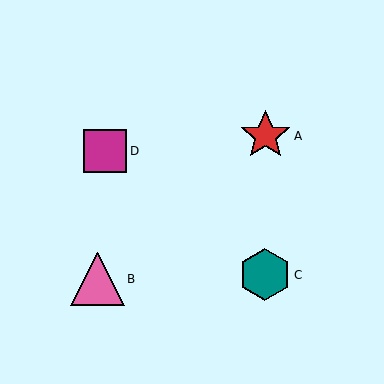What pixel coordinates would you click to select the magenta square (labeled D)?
Click at (105, 151) to select the magenta square D.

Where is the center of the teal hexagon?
The center of the teal hexagon is at (265, 275).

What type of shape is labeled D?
Shape D is a magenta square.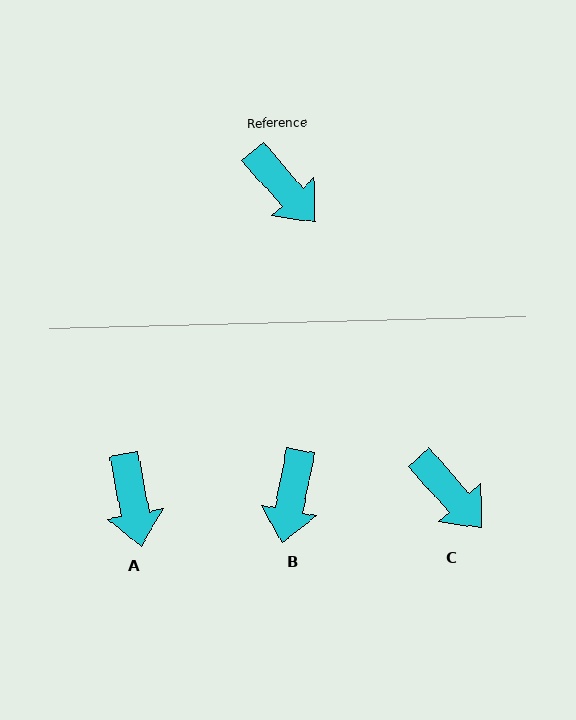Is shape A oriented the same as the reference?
No, it is off by about 31 degrees.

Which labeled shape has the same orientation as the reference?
C.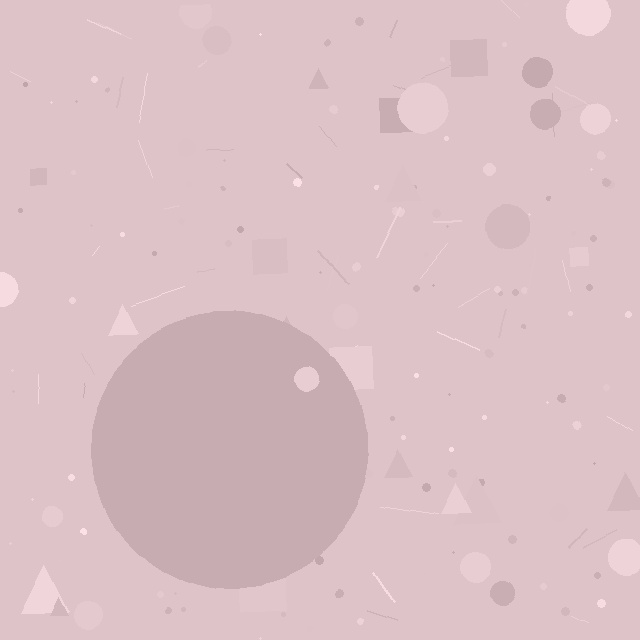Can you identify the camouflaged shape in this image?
The camouflaged shape is a circle.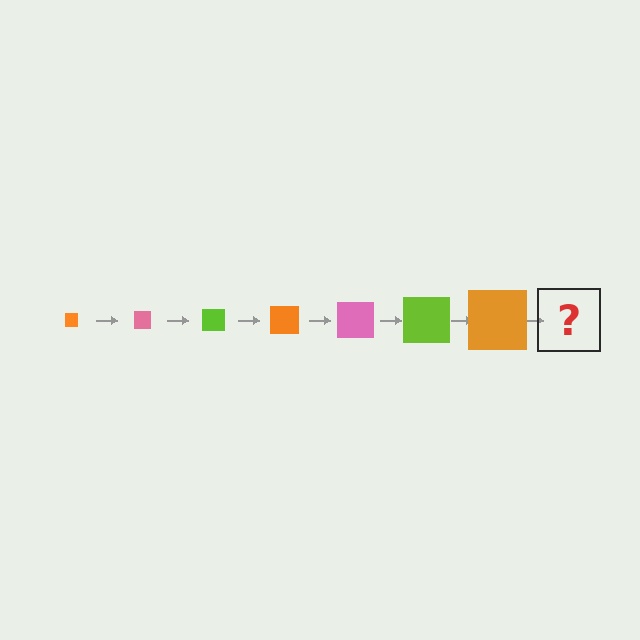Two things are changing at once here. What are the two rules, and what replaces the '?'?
The two rules are that the square grows larger each step and the color cycles through orange, pink, and lime. The '?' should be a pink square, larger than the previous one.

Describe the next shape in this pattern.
It should be a pink square, larger than the previous one.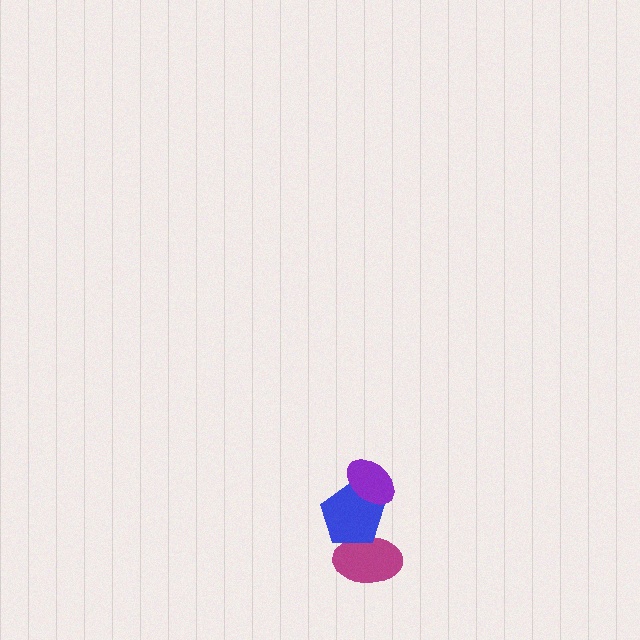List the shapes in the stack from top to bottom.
From top to bottom: the purple ellipse, the blue pentagon, the magenta ellipse.